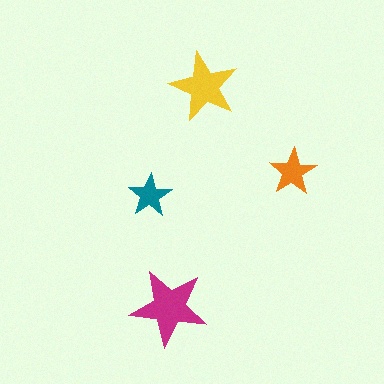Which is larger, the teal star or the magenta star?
The magenta one.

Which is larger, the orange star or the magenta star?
The magenta one.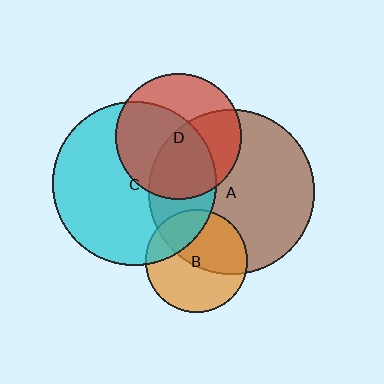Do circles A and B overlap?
Yes.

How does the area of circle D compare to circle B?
Approximately 1.5 times.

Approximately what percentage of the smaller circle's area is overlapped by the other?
Approximately 50%.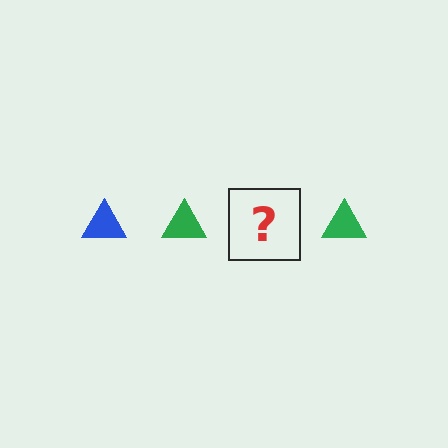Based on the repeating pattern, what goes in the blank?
The blank should be a blue triangle.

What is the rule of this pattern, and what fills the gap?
The rule is that the pattern cycles through blue, green triangles. The gap should be filled with a blue triangle.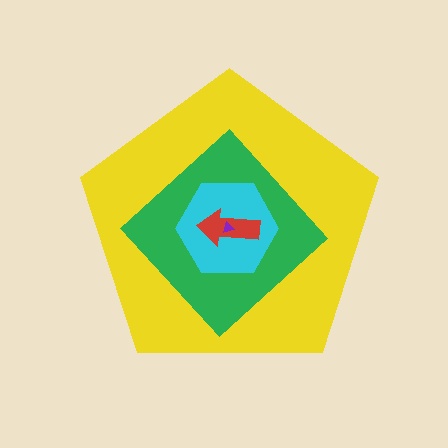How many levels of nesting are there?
5.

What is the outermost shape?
The yellow pentagon.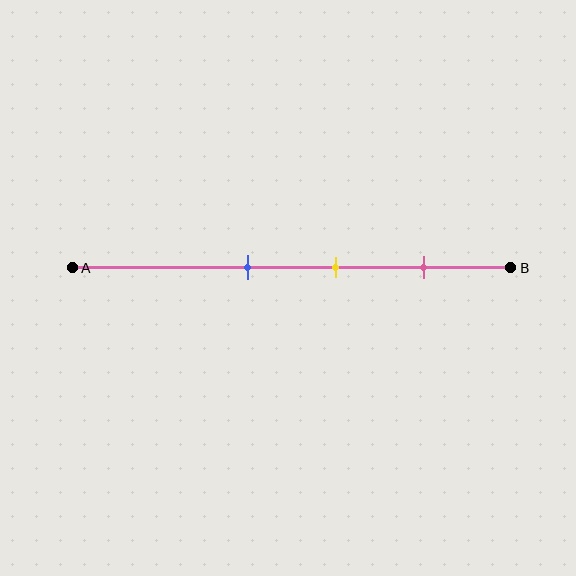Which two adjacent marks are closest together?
The blue and yellow marks are the closest adjacent pair.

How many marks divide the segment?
There are 3 marks dividing the segment.